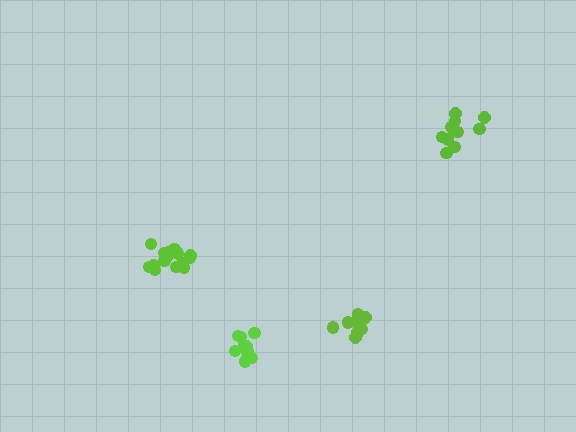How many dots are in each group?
Group 1: 15 dots, Group 2: 10 dots, Group 3: 11 dots, Group 4: 10 dots (46 total).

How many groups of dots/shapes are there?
There are 4 groups.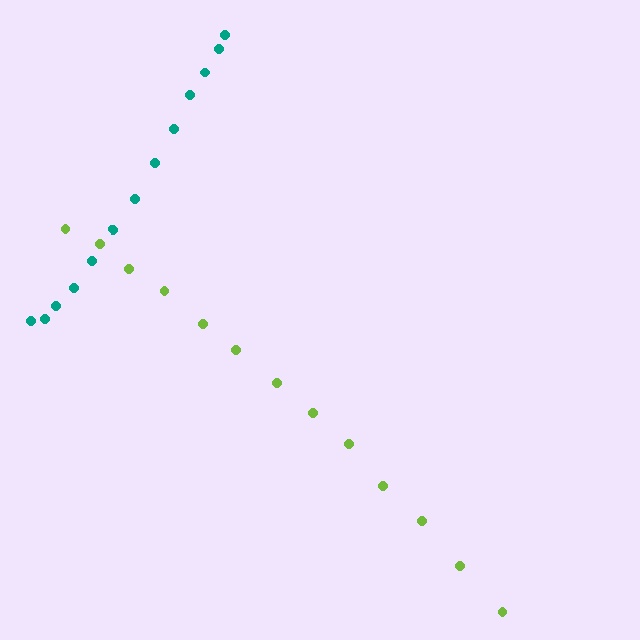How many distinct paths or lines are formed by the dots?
There are 2 distinct paths.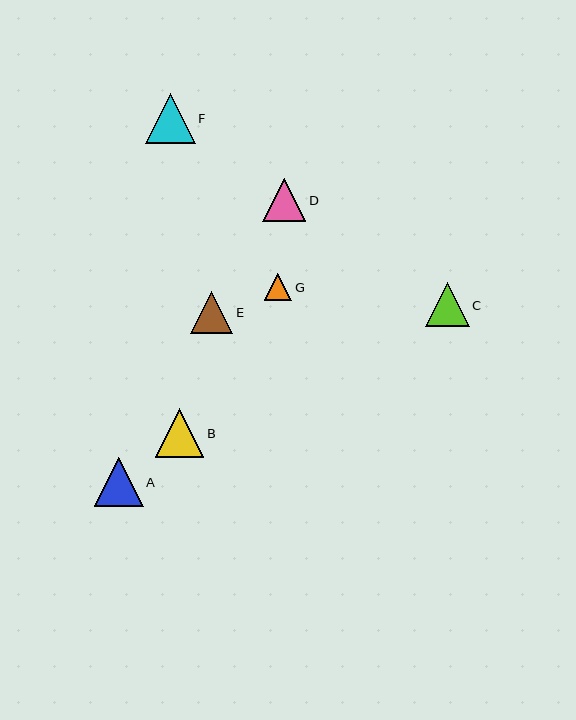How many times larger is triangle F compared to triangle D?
Triangle F is approximately 1.2 times the size of triangle D.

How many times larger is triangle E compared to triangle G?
Triangle E is approximately 1.5 times the size of triangle G.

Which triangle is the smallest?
Triangle G is the smallest with a size of approximately 27 pixels.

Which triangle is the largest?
Triangle F is the largest with a size of approximately 50 pixels.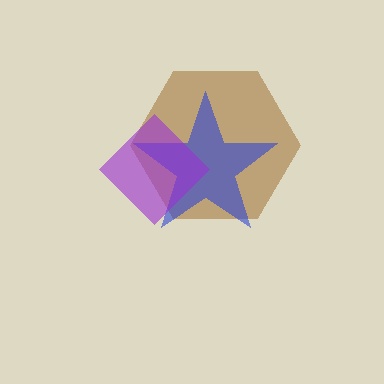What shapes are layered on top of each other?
The layered shapes are: a brown hexagon, a blue star, a purple diamond.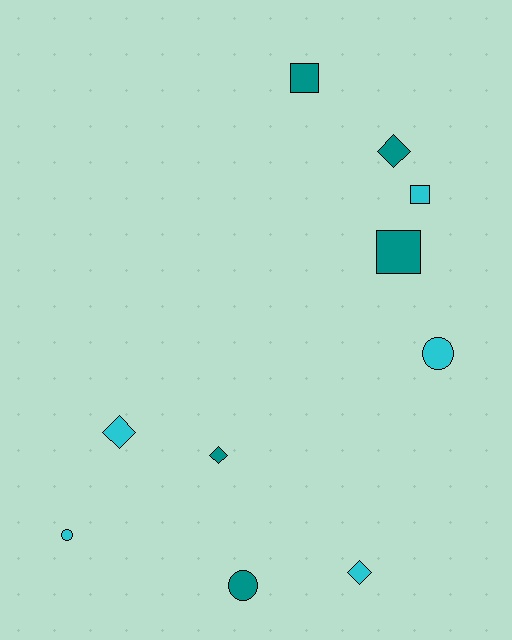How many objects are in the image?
There are 10 objects.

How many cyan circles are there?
There are 2 cyan circles.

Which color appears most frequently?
Teal, with 5 objects.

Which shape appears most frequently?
Diamond, with 4 objects.